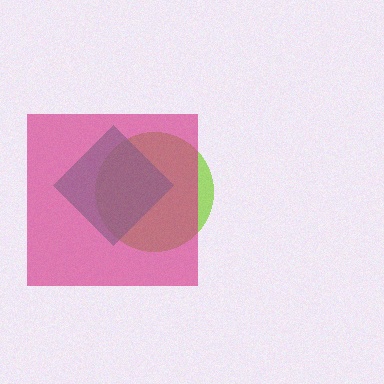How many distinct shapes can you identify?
There are 3 distinct shapes: a lime circle, a teal diamond, a magenta square.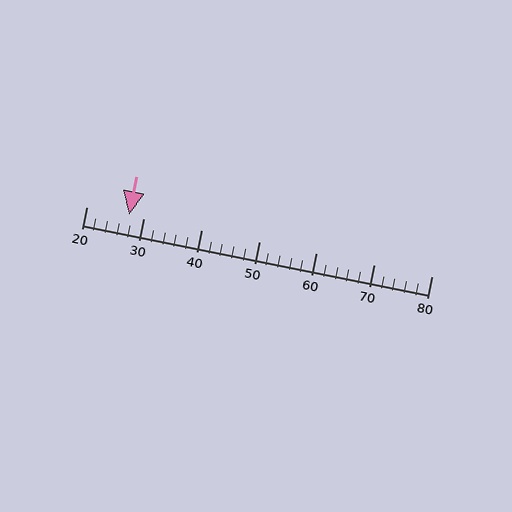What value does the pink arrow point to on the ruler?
The pink arrow points to approximately 27.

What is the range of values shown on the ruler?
The ruler shows values from 20 to 80.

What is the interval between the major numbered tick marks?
The major tick marks are spaced 10 units apart.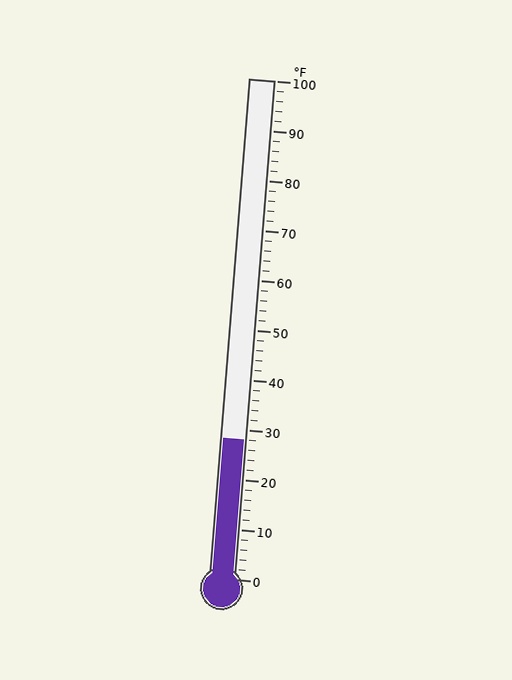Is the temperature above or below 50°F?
The temperature is below 50°F.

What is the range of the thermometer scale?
The thermometer scale ranges from 0°F to 100°F.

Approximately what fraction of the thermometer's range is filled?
The thermometer is filled to approximately 30% of its range.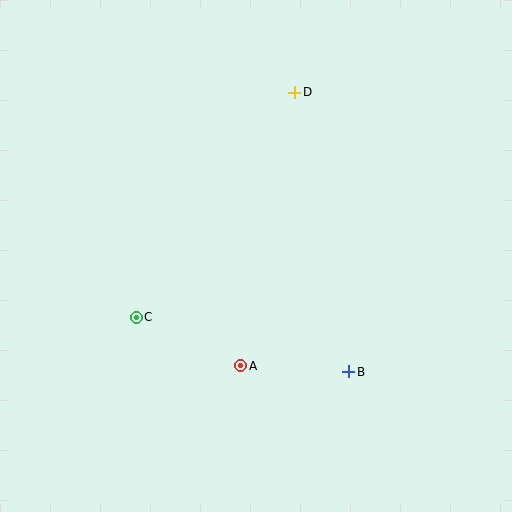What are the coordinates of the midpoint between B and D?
The midpoint between B and D is at (322, 232).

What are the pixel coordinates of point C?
Point C is at (136, 317).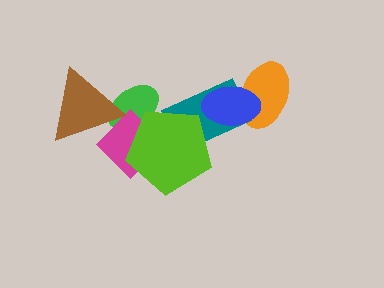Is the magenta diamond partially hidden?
Yes, it is partially covered by another shape.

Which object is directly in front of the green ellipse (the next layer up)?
The magenta diamond is directly in front of the green ellipse.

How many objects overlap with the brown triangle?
2 objects overlap with the brown triangle.